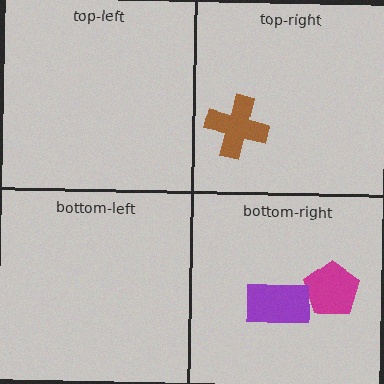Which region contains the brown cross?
The top-right region.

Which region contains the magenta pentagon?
The bottom-right region.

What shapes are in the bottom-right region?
The magenta pentagon, the purple rectangle.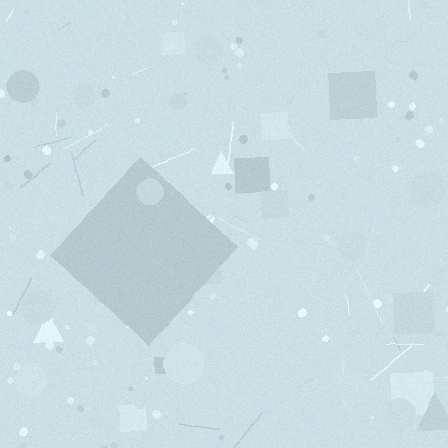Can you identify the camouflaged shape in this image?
The camouflaged shape is a diamond.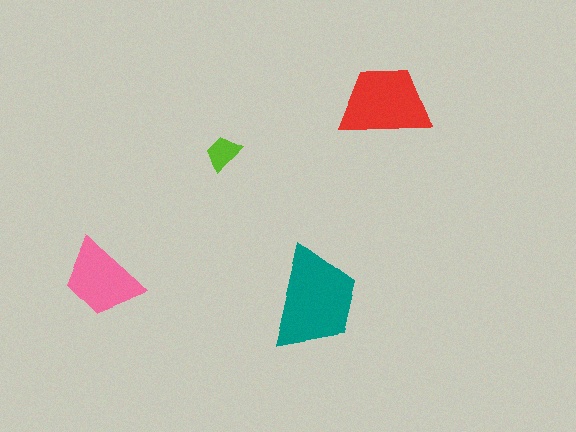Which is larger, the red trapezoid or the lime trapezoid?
The red one.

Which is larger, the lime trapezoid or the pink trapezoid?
The pink one.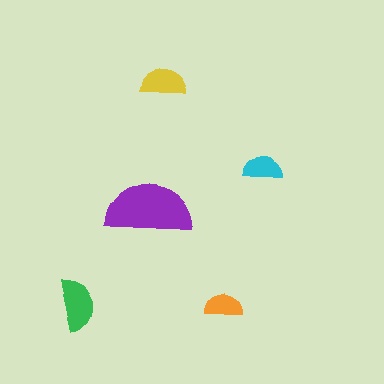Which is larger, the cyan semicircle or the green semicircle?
The green one.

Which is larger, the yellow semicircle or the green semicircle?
The green one.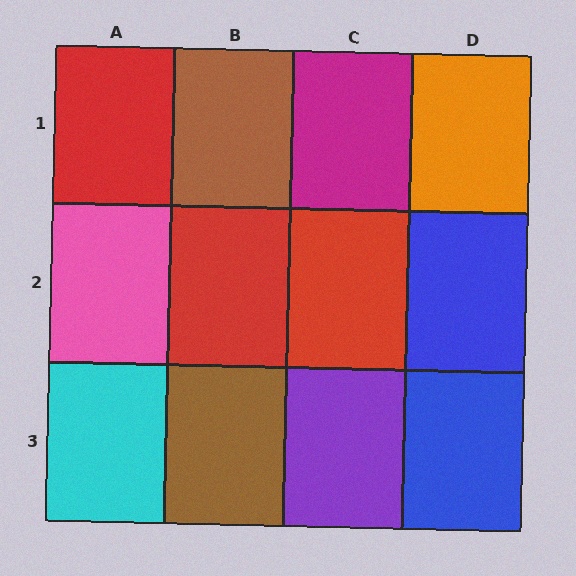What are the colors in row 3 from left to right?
Cyan, brown, purple, blue.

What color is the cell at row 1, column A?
Red.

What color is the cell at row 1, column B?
Brown.